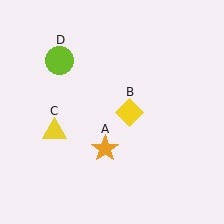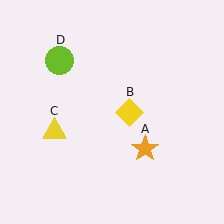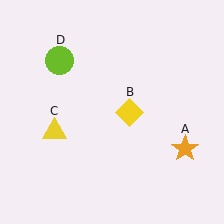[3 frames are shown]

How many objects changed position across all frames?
1 object changed position: orange star (object A).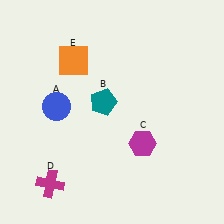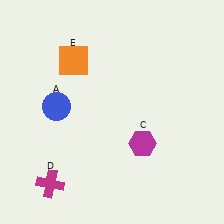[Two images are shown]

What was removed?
The teal pentagon (B) was removed in Image 2.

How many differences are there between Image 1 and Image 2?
There is 1 difference between the two images.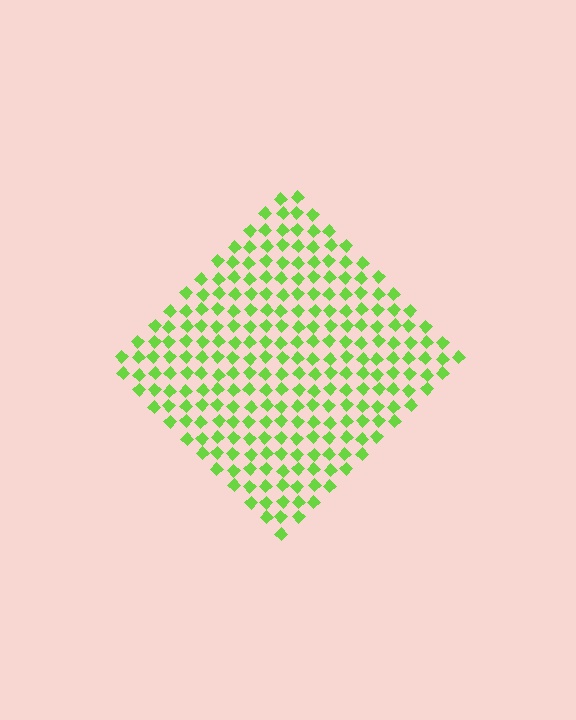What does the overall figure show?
The overall figure shows a diamond.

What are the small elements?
The small elements are diamonds.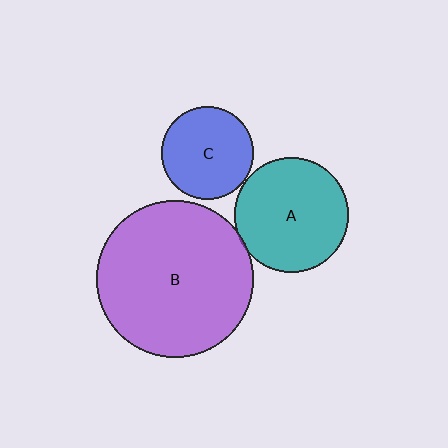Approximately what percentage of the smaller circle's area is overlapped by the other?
Approximately 5%.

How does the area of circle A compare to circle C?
Approximately 1.5 times.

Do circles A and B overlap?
Yes.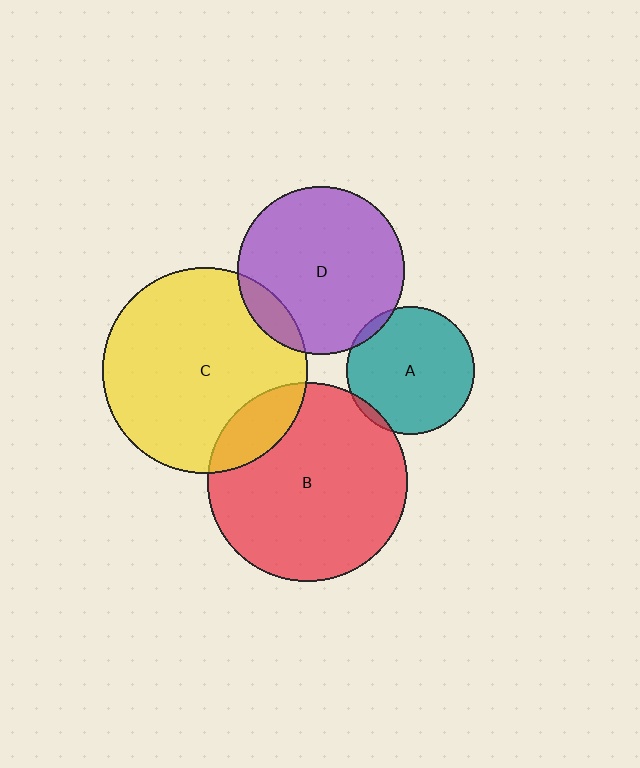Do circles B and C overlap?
Yes.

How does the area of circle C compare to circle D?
Approximately 1.5 times.